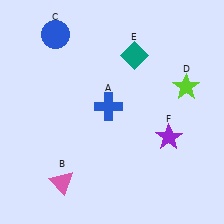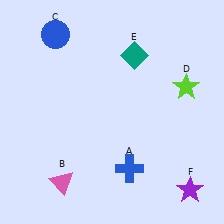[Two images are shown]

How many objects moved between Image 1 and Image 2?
2 objects moved between the two images.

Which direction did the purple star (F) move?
The purple star (F) moved down.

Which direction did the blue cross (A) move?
The blue cross (A) moved down.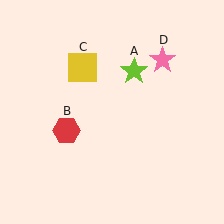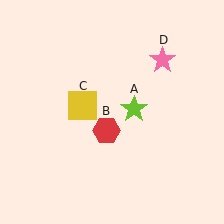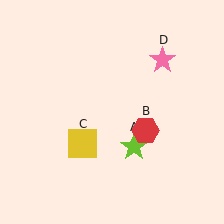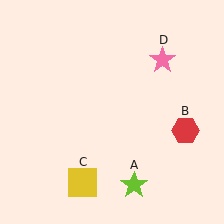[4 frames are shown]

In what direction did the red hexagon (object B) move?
The red hexagon (object B) moved right.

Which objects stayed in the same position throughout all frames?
Pink star (object D) remained stationary.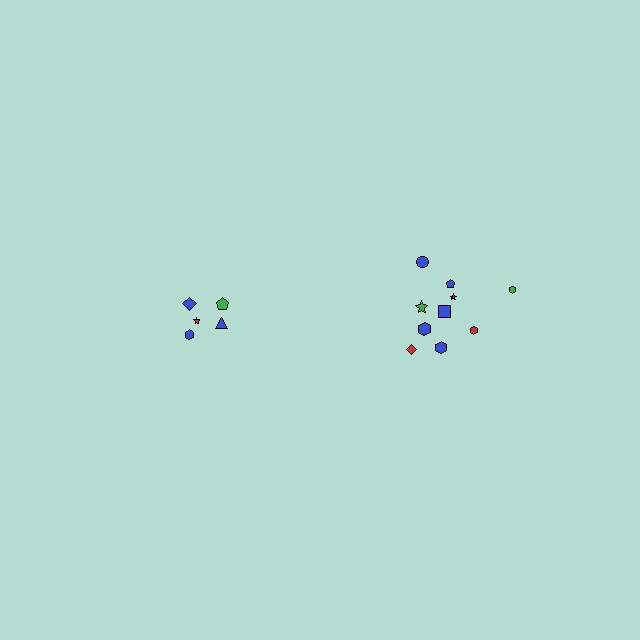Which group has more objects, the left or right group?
The right group.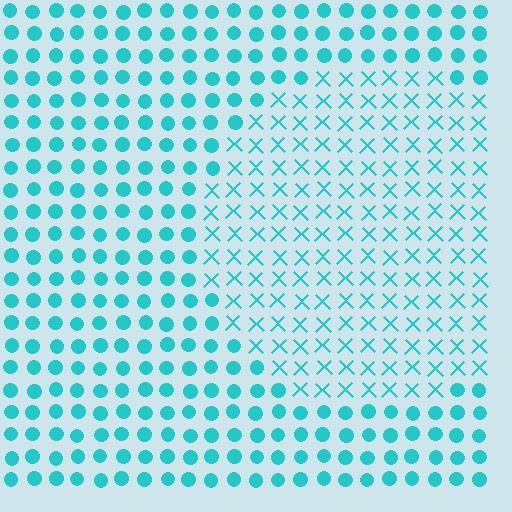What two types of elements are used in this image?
The image uses X marks inside the circle region and circles outside it.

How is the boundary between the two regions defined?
The boundary is defined by a change in element shape: X marks inside vs. circles outside. All elements share the same color and spacing.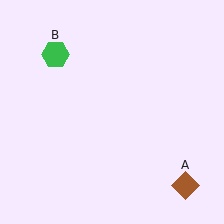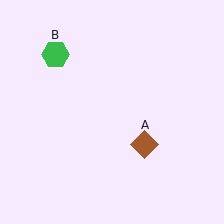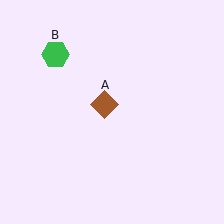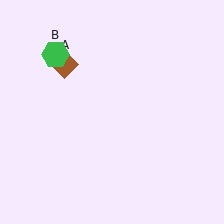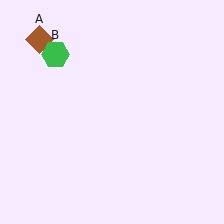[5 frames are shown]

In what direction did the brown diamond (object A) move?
The brown diamond (object A) moved up and to the left.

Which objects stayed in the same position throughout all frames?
Green hexagon (object B) remained stationary.